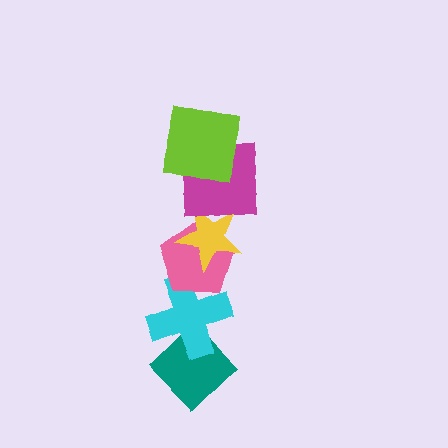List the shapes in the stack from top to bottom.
From top to bottom: the lime square, the magenta square, the yellow star, the pink pentagon, the cyan cross, the teal diamond.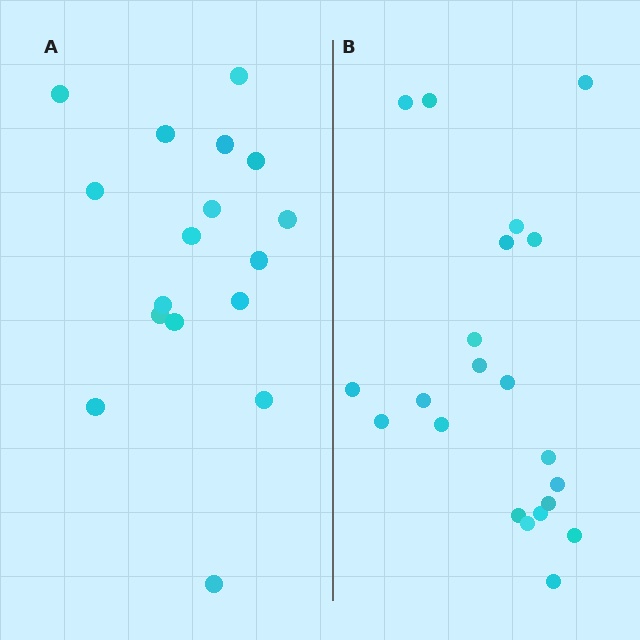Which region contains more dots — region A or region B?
Region B (the right region) has more dots.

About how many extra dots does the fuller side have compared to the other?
Region B has about 4 more dots than region A.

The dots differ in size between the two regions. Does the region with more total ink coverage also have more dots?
No. Region A has more total ink coverage because its dots are larger, but region B actually contains more individual dots. Total area can be misleading — the number of items is what matters here.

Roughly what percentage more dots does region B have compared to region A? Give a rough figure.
About 25% more.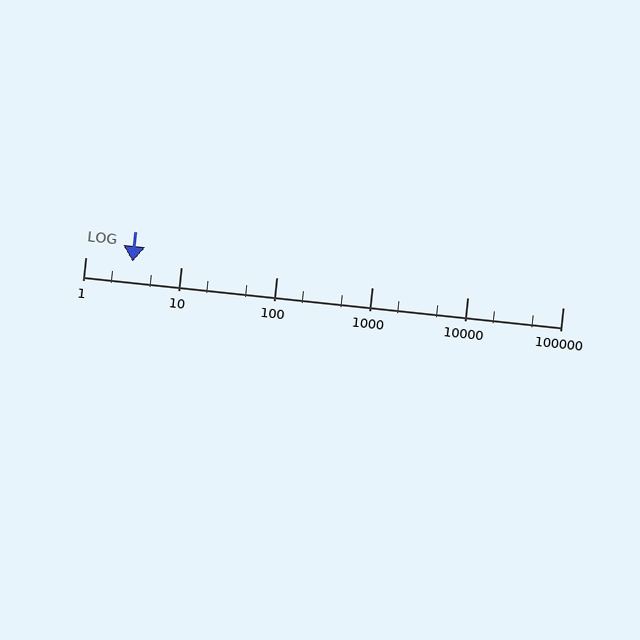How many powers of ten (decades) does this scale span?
The scale spans 5 decades, from 1 to 100000.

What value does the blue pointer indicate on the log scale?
The pointer indicates approximately 3.1.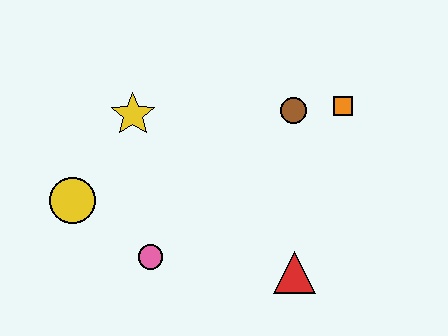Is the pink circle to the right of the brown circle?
No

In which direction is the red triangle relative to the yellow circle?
The red triangle is to the right of the yellow circle.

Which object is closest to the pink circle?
The yellow circle is closest to the pink circle.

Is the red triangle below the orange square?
Yes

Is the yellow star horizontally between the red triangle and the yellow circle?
Yes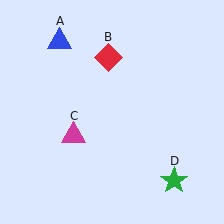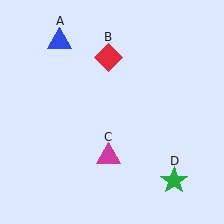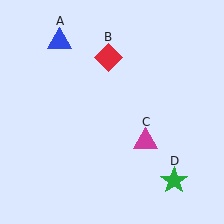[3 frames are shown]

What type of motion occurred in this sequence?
The magenta triangle (object C) rotated counterclockwise around the center of the scene.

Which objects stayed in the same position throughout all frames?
Blue triangle (object A) and red diamond (object B) and green star (object D) remained stationary.